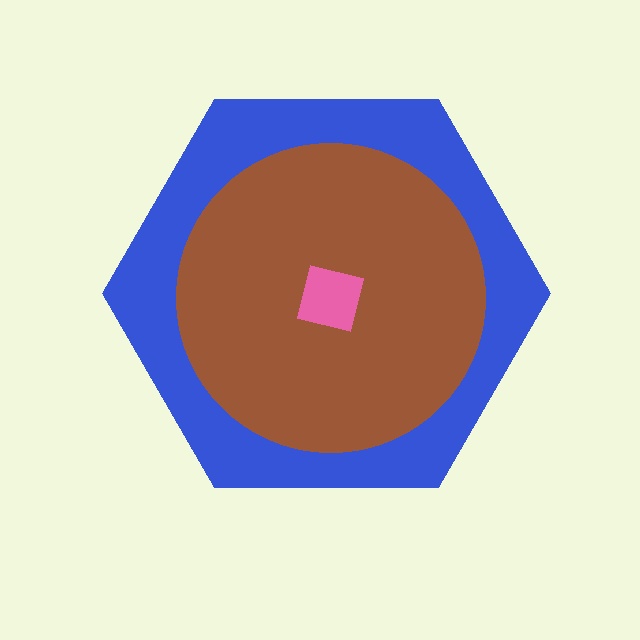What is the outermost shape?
The blue hexagon.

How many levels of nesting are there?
3.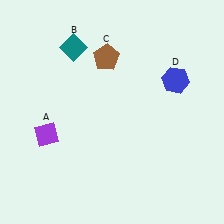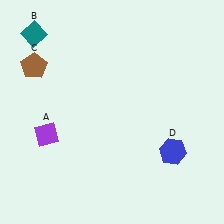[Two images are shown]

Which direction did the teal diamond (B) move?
The teal diamond (B) moved left.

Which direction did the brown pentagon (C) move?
The brown pentagon (C) moved left.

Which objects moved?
The objects that moved are: the teal diamond (B), the brown pentagon (C), the blue hexagon (D).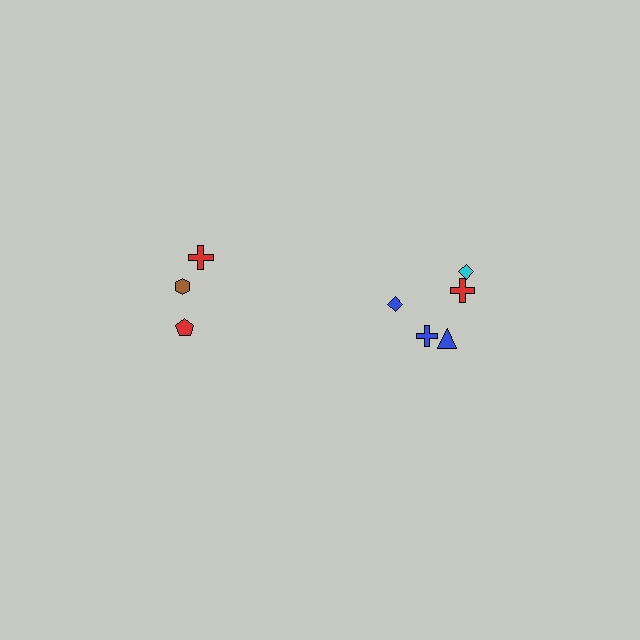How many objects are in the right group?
There are 5 objects.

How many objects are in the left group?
There are 3 objects.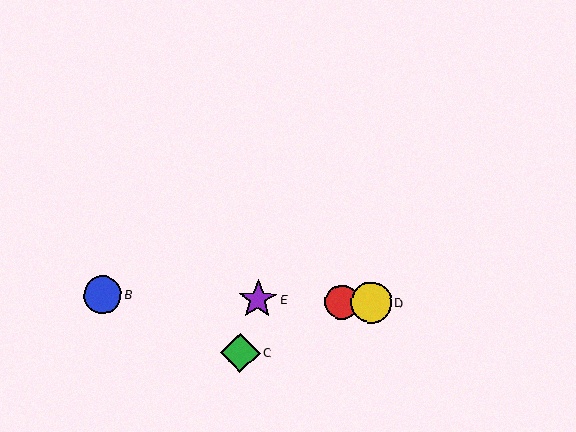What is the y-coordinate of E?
Object E is at y≈299.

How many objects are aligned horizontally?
4 objects (A, B, D, E) are aligned horizontally.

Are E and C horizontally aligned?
No, E is at y≈299 and C is at y≈353.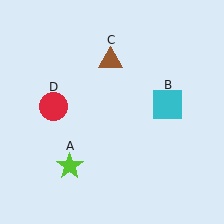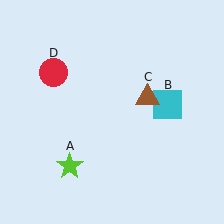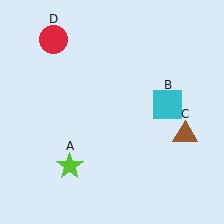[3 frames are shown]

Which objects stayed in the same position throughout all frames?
Lime star (object A) and cyan square (object B) remained stationary.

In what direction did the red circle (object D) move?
The red circle (object D) moved up.